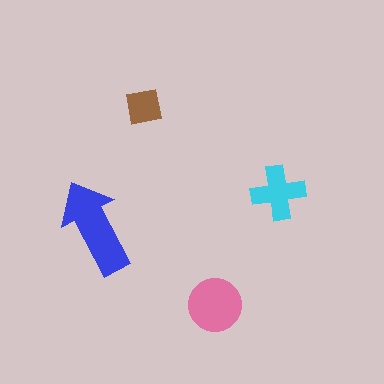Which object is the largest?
The blue arrow.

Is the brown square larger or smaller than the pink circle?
Smaller.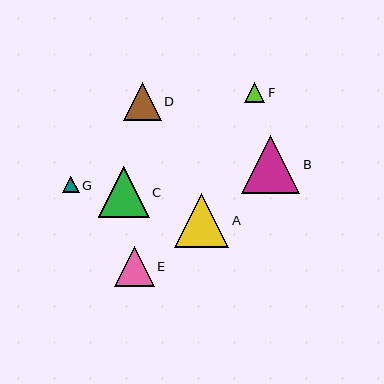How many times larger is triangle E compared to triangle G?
Triangle E is approximately 2.4 times the size of triangle G.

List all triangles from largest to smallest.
From largest to smallest: B, A, C, E, D, F, G.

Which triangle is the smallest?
Triangle G is the smallest with a size of approximately 16 pixels.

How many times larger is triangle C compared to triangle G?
Triangle C is approximately 3.1 times the size of triangle G.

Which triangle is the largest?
Triangle B is the largest with a size of approximately 58 pixels.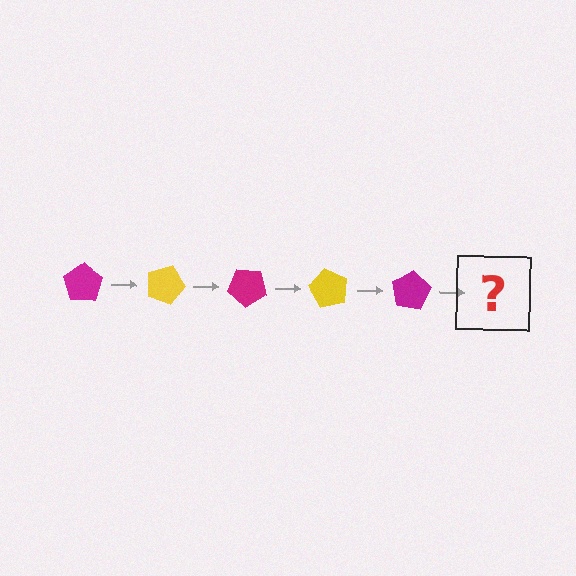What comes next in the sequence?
The next element should be a yellow pentagon, rotated 100 degrees from the start.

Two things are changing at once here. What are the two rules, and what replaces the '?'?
The two rules are that it rotates 20 degrees each step and the color cycles through magenta and yellow. The '?' should be a yellow pentagon, rotated 100 degrees from the start.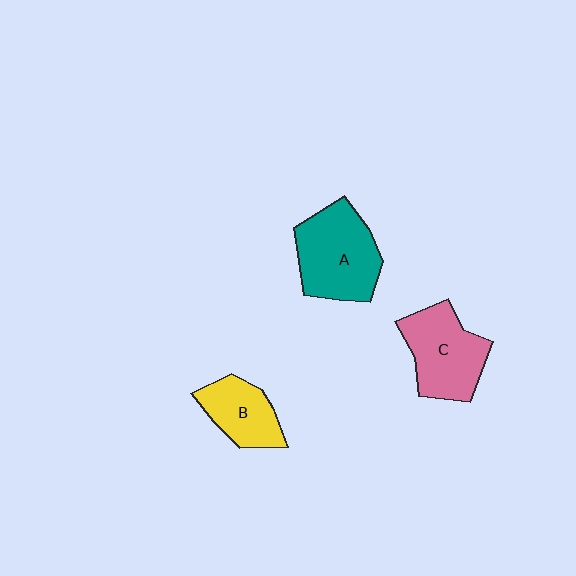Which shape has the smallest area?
Shape B (yellow).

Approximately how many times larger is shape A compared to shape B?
Approximately 1.6 times.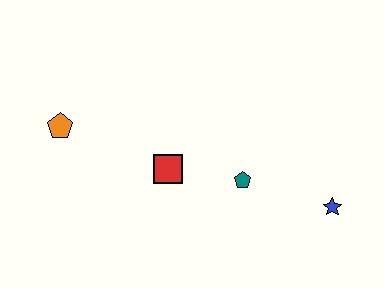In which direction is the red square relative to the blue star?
The red square is to the left of the blue star.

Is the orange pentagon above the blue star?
Yes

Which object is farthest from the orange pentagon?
The blue star is farthest from the orange pentagon.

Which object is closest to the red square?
The teal pentagon is closest to the red square.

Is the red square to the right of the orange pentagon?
Yes